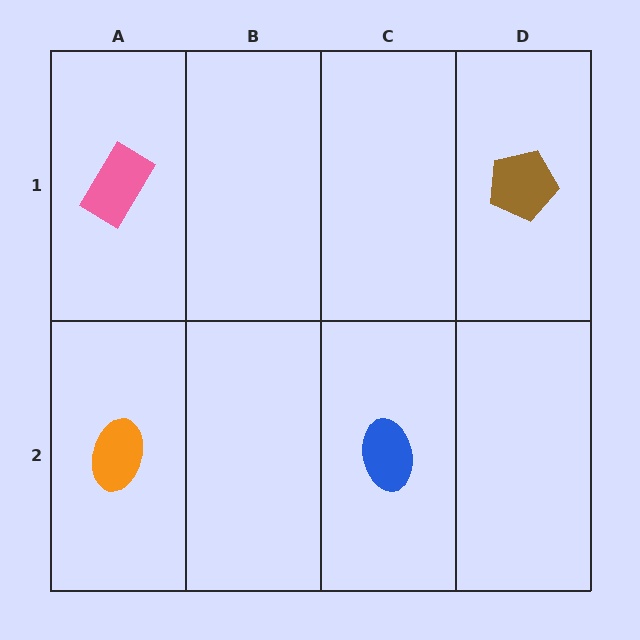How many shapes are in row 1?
2 shapes.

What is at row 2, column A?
An orange ellipse.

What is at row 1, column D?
A brown pentagon.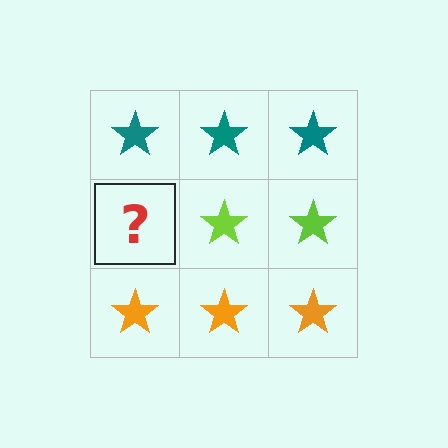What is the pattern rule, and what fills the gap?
The rule is that each row has a consistent color. The gap should be filled with a lime star.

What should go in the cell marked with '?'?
The missing cell should contain a lime star.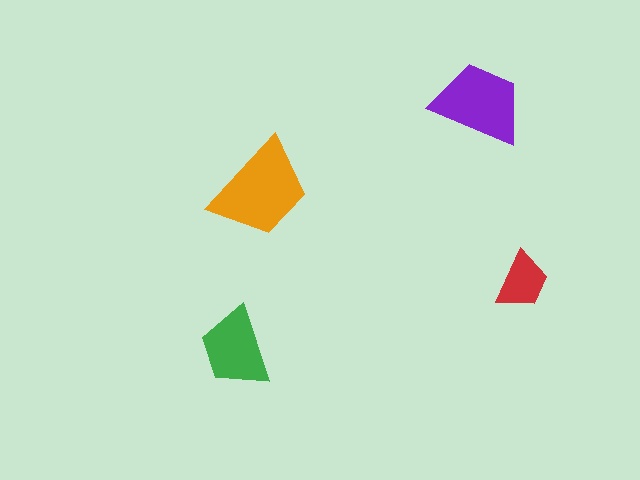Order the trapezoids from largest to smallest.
the orange one, the purple one, the green one, the red one.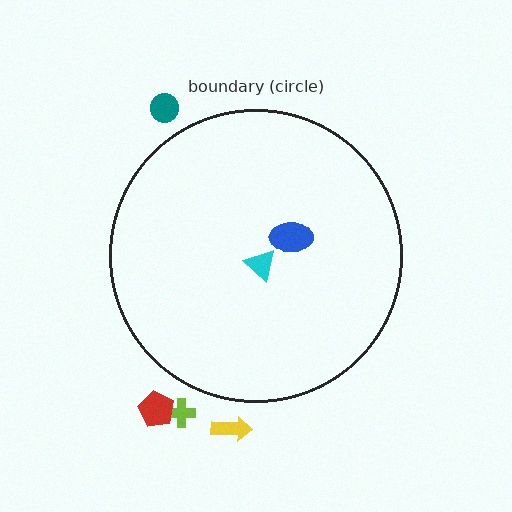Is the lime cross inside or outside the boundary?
Outside.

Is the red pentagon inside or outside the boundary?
Outside.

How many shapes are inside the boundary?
2 inside, 4 outside.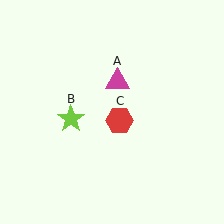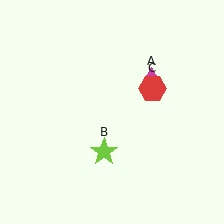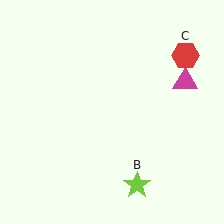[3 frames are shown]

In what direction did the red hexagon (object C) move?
The red hexagon (object C) moved up and to the right.